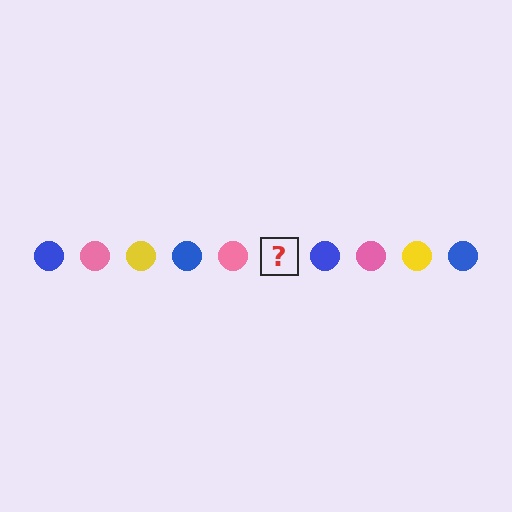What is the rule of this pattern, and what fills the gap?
The rule is that the pattern cycles through blue, pink, yellow circles. The gap should be filled with a yellow circle.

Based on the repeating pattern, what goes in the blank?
The blank should be a yellow circle.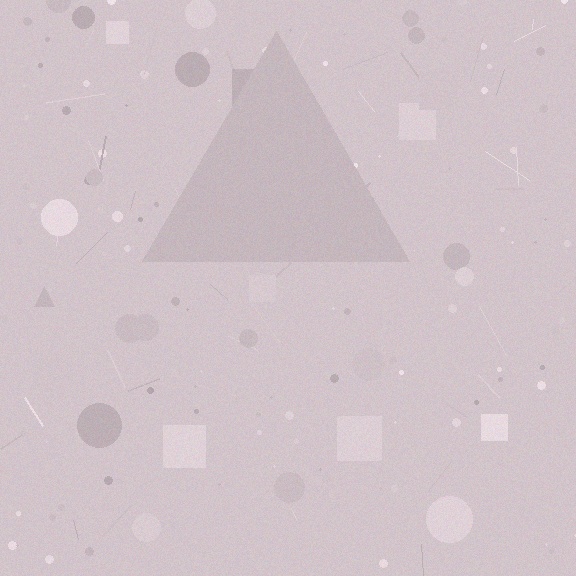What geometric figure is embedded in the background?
A triangle is embedded in the background.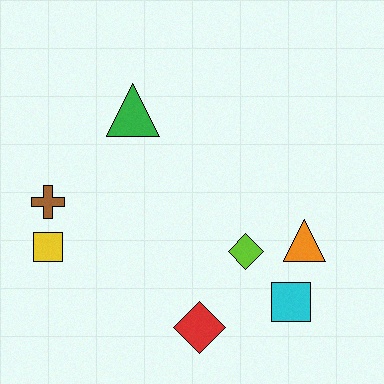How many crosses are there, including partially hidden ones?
There is 1 cross.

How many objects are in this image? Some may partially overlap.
There are 7 objects.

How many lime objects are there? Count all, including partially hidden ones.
There is 1 lime object.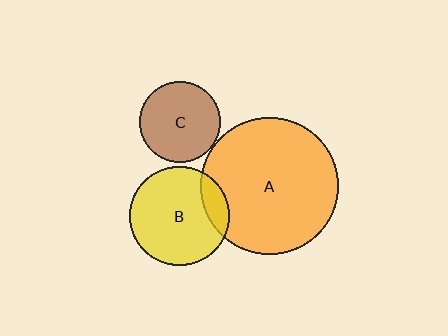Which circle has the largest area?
Circle A (orange).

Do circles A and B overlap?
Yes.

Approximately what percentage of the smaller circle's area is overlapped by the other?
Approximately 15%.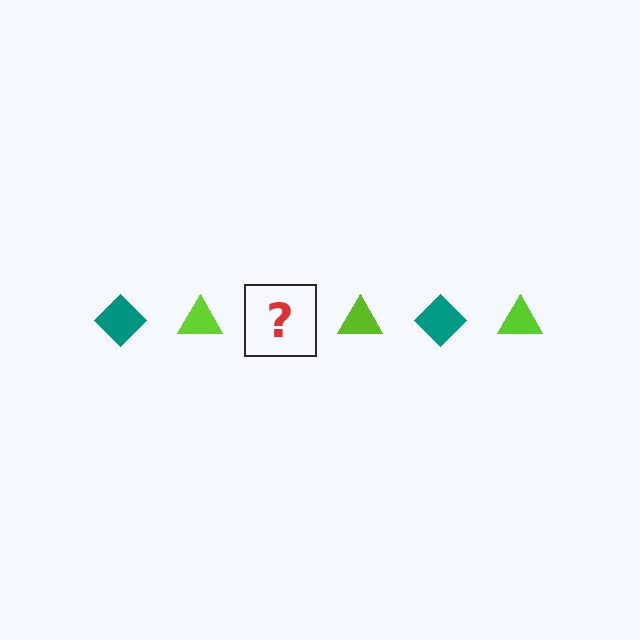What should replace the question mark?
The question mark should be replaced with a teal diamond.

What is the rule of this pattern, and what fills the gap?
The rule is that the pattern alternates between teal diamond and lime triangle. The gap should be filled with a teal diamond.